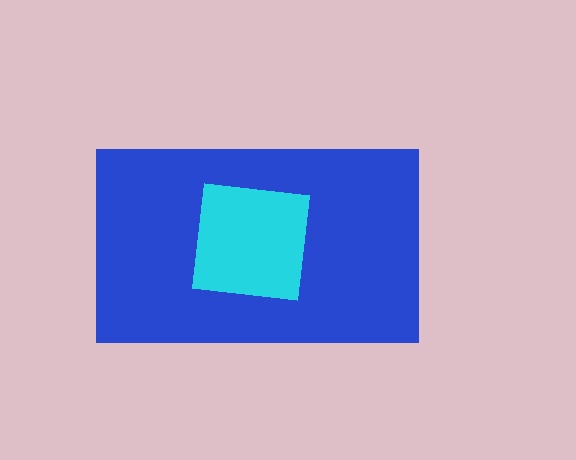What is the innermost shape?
The cyan square.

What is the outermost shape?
The blue rectangle.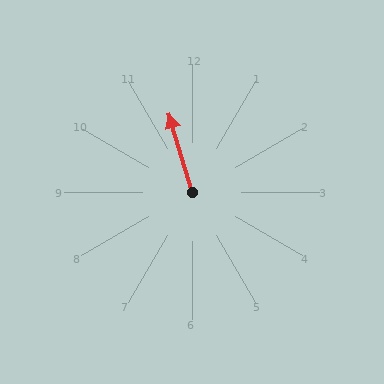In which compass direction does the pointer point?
North.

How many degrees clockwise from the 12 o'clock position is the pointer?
Approximately 344 degrees.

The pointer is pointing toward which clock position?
Roughly 11 o'clock.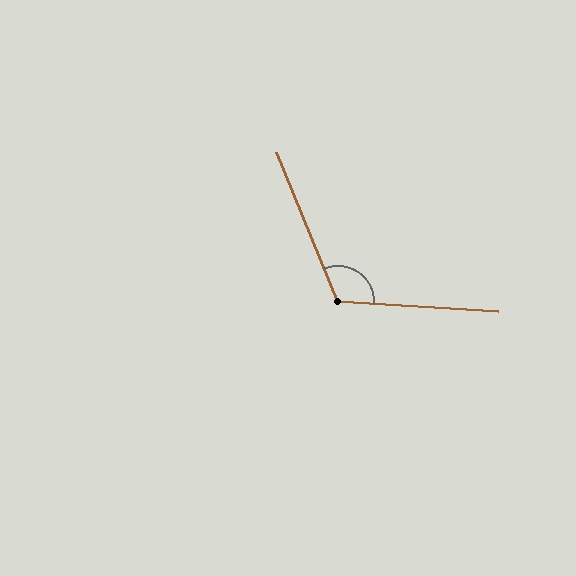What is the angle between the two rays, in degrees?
Approximately 116 degrees.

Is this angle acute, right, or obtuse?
It is obtuse.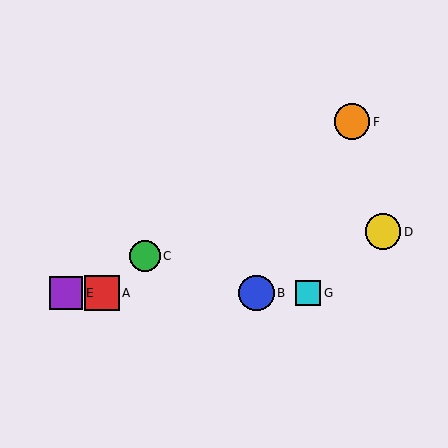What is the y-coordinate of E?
Object E is at y≈293.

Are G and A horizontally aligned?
Yes, both are at y≈293.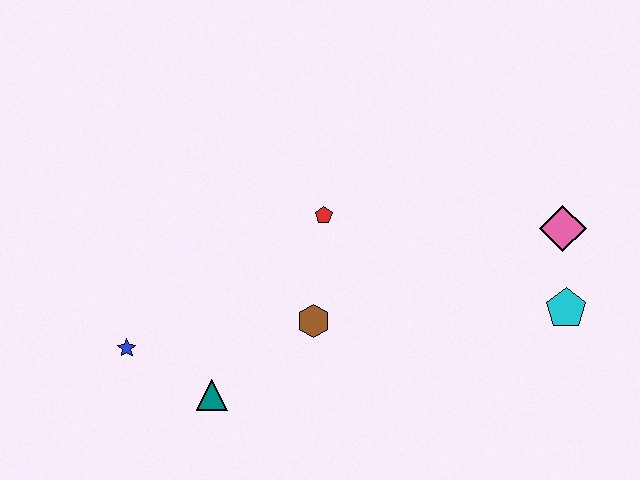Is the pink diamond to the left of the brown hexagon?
No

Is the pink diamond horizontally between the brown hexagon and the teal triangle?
No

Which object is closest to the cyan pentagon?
The pink diamond is closest to the cyan pentagon.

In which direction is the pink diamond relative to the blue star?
The pink diamond is to the right of the blue star.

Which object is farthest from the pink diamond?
The blue star is farthest from the pink diamond.